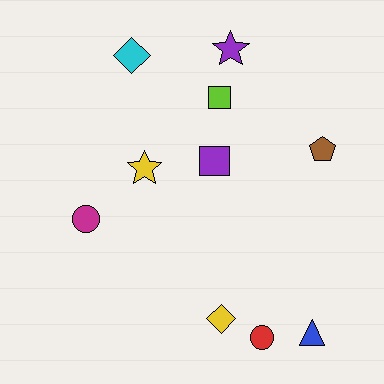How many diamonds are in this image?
There are 2 diamonds.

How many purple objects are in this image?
There are 2 purple objects.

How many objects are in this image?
There are 10 objects.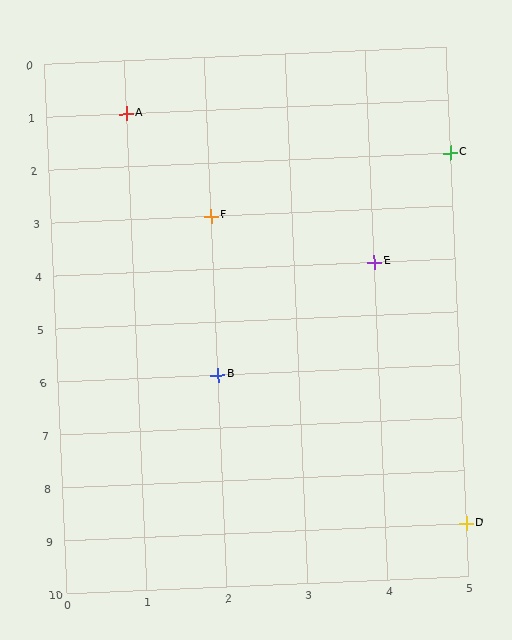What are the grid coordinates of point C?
Point C is at grid coordinates (5, 2).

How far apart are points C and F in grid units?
Points C and F are 3 columns and 1 row apart (about 3.2 grid units diagonally).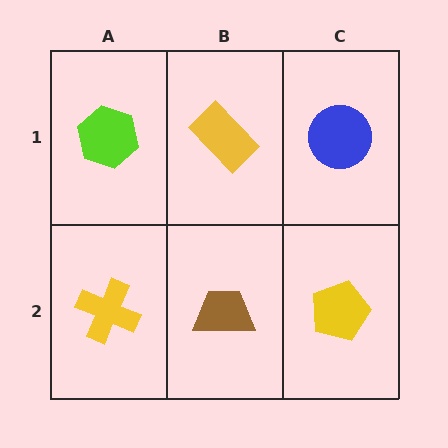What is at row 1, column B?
A yellow rectangle.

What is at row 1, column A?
A lime hexagon.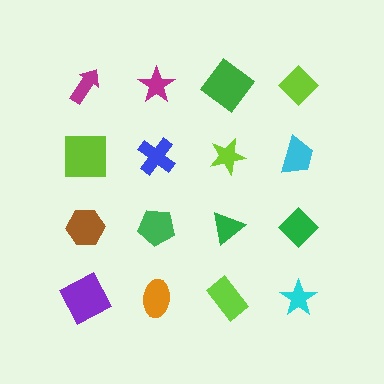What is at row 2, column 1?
A lime square.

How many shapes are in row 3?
4 shapes.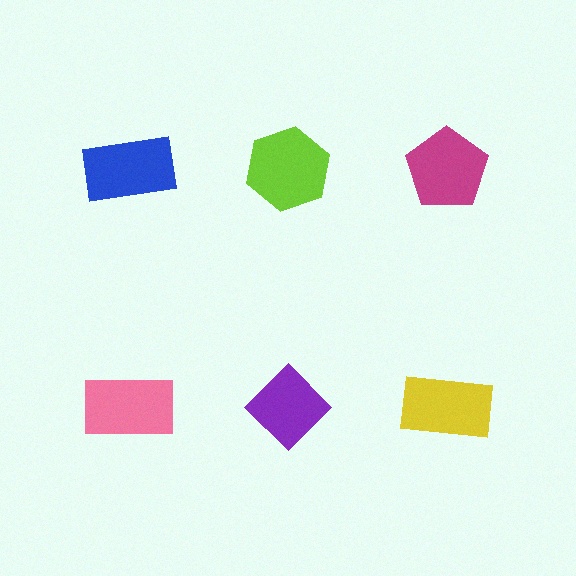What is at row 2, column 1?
A pink rectangle.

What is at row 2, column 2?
A purple diamond.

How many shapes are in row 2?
3 shapes.